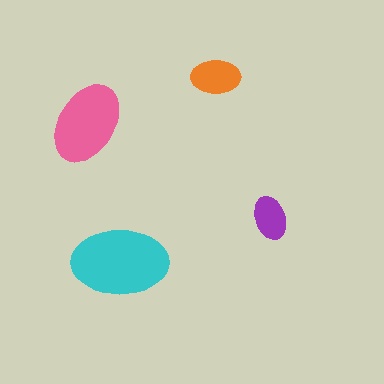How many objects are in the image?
There are 4 objects in the image.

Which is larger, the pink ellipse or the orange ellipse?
The pink one.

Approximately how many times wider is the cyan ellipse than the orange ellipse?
About 2 times wider.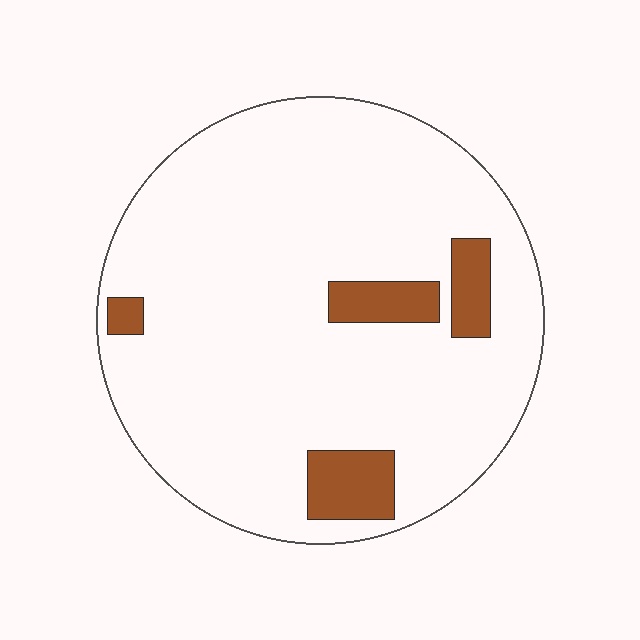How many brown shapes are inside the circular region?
4.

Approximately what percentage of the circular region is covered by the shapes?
Approximately 10%.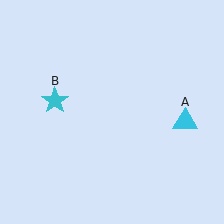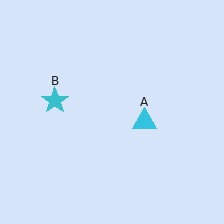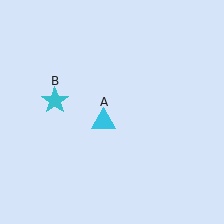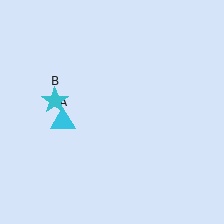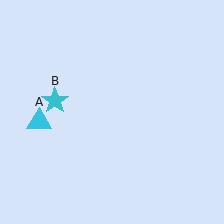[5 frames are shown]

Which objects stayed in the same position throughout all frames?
Cyan star (object B) remained stationary.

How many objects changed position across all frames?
1 object changed position: cyan triangle (object A).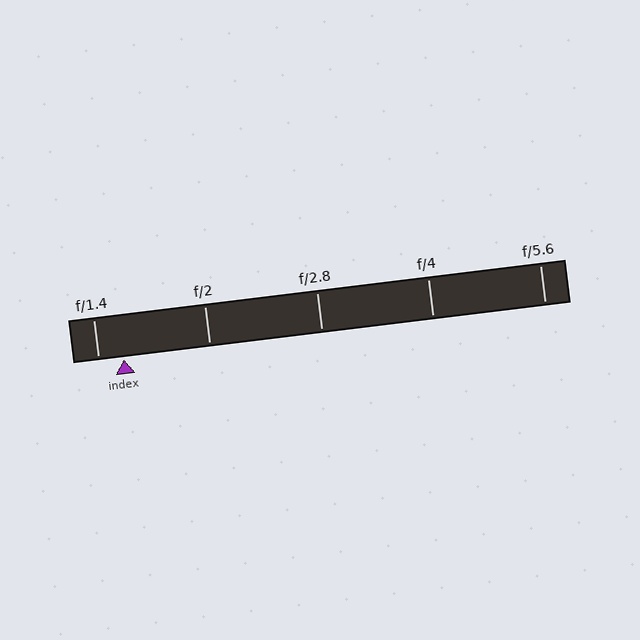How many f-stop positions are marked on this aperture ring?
There are 5 f-stop positions marked.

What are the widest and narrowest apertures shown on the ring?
The widest aperture shown is f/1.4 and the narrowest is f/5.6.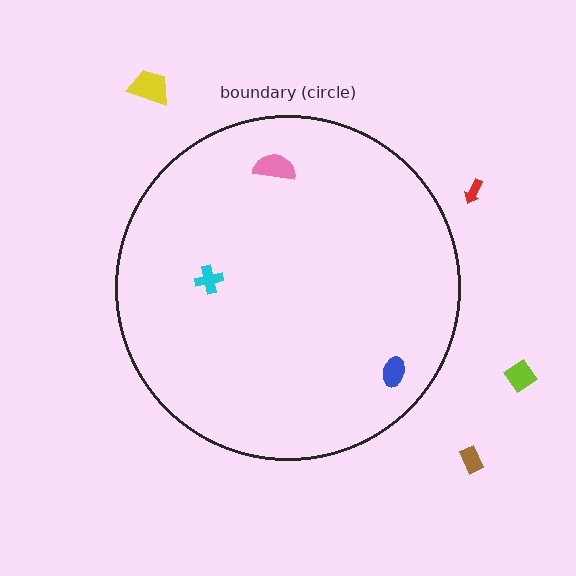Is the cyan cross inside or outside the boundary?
Inside.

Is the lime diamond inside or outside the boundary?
Outside.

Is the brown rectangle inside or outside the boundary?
Outside.